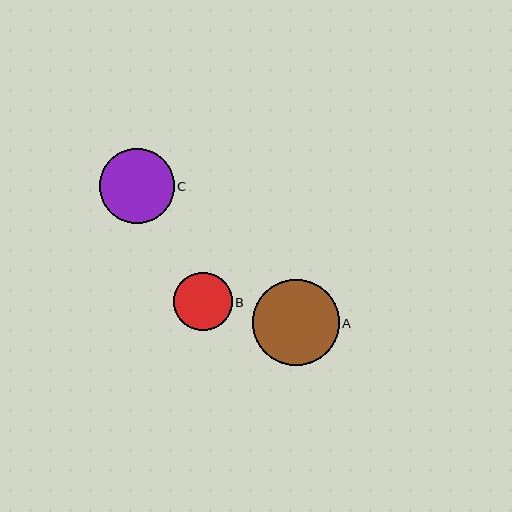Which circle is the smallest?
Circle B is the smallest with a size of approximately 59 pixels.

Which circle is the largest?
Circle A is the largest with a size of approximately 87 pixels.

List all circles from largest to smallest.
From largest to smallest: A, C, B.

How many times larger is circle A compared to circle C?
Circle A is approximately 1.2 times the size of circle C.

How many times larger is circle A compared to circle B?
Circle A is approximately 1.5 times the size of circle B.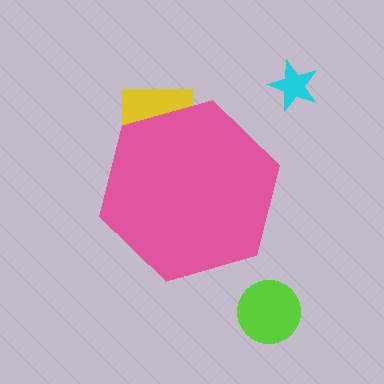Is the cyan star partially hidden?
No, the cyan star is fully visible.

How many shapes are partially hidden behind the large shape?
1 shape is partially hidden.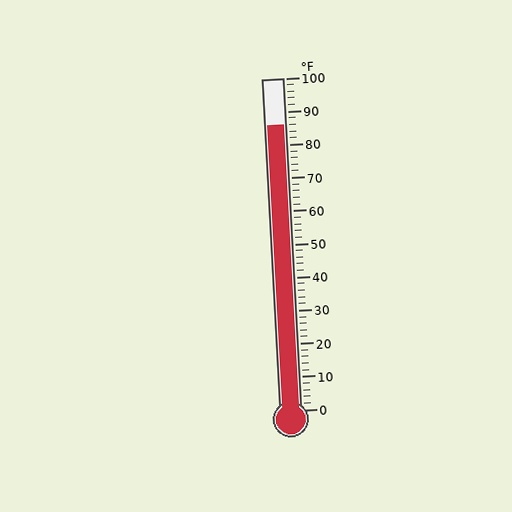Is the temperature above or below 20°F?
The temperature is above 20°F.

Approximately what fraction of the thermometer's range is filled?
The thermometer is filled to approximately 85% of its range.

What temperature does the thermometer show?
The thermometer shows approximately 86°F.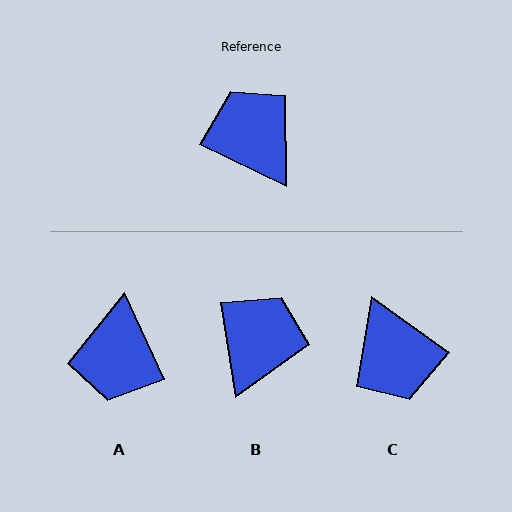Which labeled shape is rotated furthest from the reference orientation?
C, about 170 degrees away.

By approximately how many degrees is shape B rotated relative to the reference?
Approximately 56 degrees clockwise.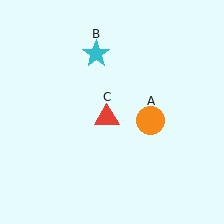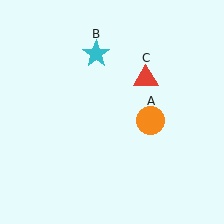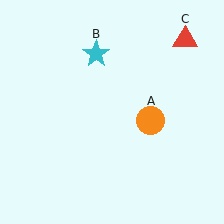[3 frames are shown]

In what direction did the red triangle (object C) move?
The red triangle (object C) moved up and to the right.